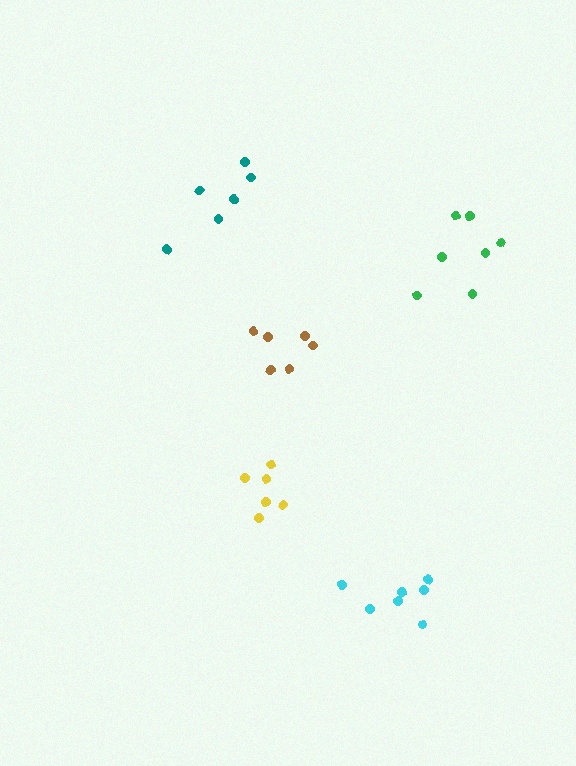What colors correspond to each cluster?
The clusters are colored: teal, brown, yellow, green, cyan.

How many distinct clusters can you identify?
There are 5 distinct clusters.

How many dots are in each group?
Group 1: 6 dots, Group 2: 6 dots, Group 3: 6 dots, Group 4: 7 dots, Group 5: 7 dots (32 total).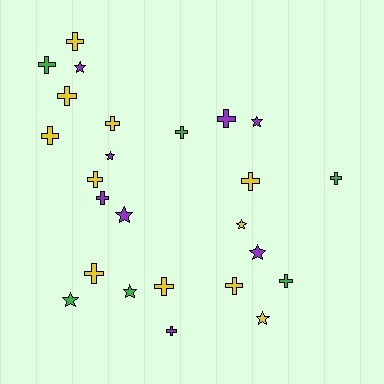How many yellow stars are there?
There are 2 yellow stars.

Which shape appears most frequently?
Cross, with 16 objects.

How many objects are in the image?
There are 25 objects.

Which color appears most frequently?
Yellow, with 11 objects.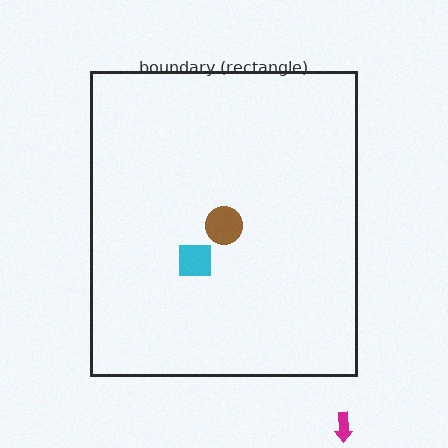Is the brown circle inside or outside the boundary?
Inside.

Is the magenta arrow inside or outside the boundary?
Outside.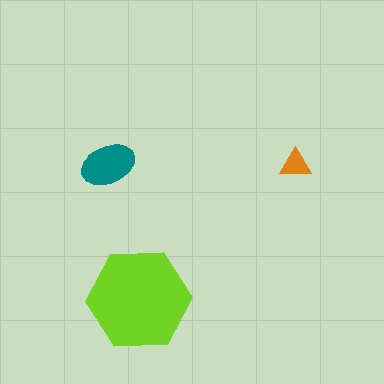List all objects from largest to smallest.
The lime hexagon, the teal ellipse, the orange triangle.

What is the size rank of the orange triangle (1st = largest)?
3rd.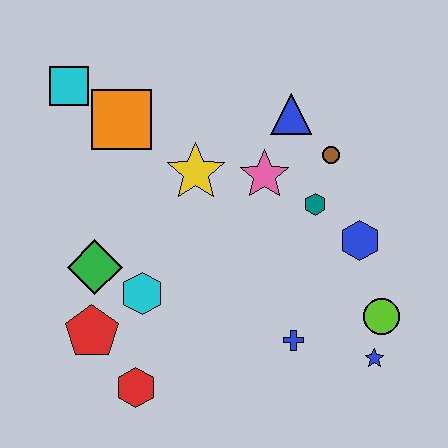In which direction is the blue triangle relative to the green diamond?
The blue triangle is to the right of the green diamond.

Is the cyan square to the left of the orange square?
Yes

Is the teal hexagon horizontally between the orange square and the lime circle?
Yes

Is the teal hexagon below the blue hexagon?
No